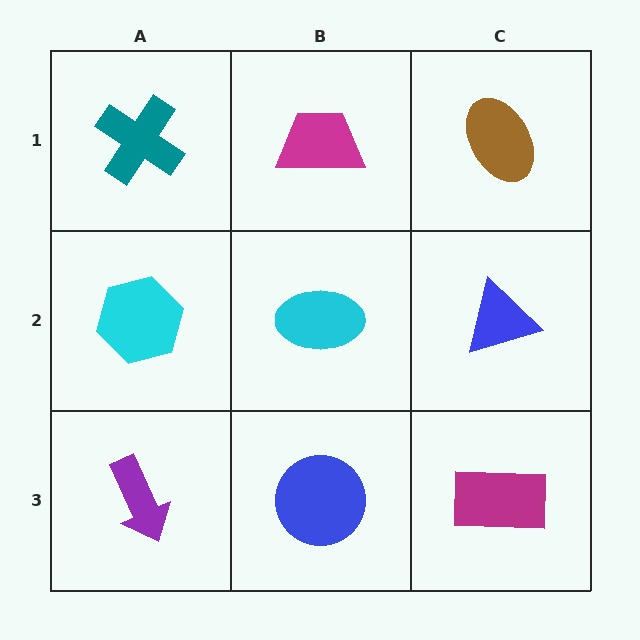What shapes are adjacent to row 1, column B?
A cyan ellipse (row 2, column B), a teal cross (row 1, column A), a brown ellipse (row 1, column C).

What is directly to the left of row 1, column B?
A teal cross.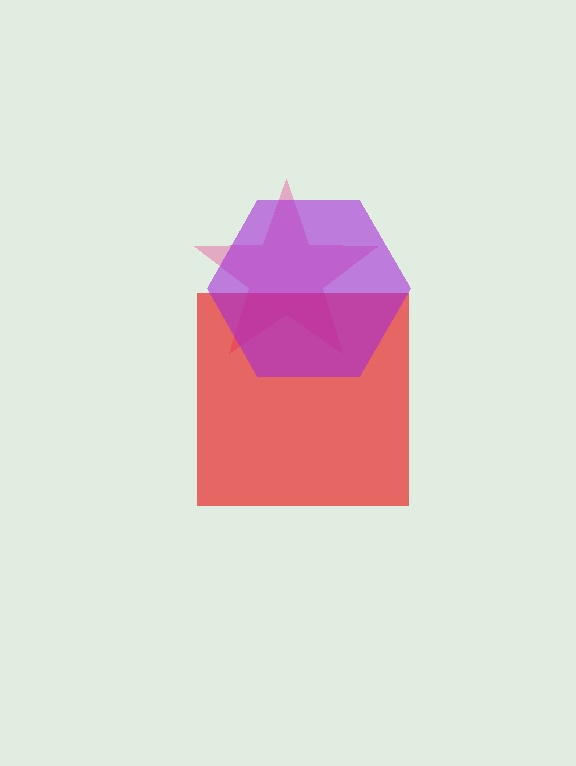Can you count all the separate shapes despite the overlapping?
Yes, there are 3 separate shapes.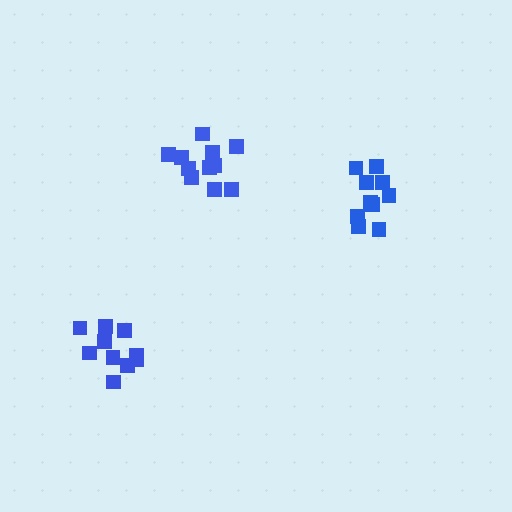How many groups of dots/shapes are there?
There are 3 groups.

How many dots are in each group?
Group 1: 10 dots, Group 2: 10 dots, Group 3: 11 dots (31 total).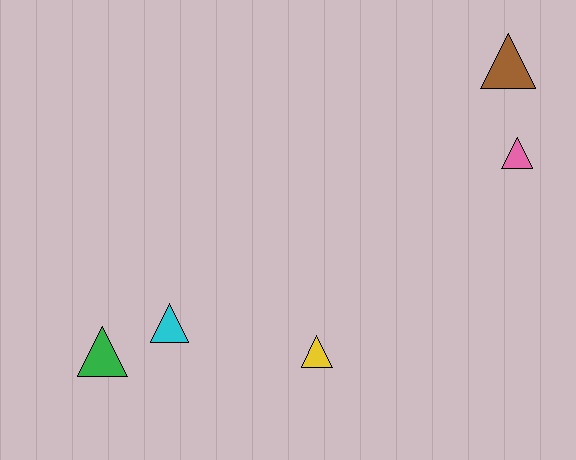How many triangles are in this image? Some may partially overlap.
There are 5 triangles.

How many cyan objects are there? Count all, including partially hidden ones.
There is 1 cyan object.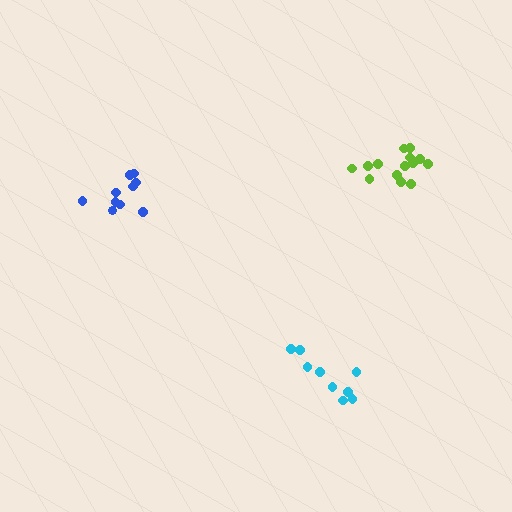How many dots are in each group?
Group 1: 10 dots, Group 2: 9 dots, Group 3: 14 dots (33 total).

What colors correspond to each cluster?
The clusters are colored: blue, cyan, lime.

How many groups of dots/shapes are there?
There are 3 groups.